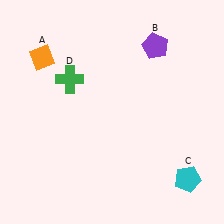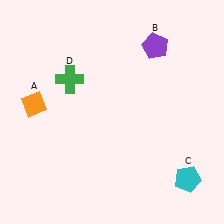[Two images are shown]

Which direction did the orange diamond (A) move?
The orange diamond (A) moved down.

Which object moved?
The orange diamond (A) moved down.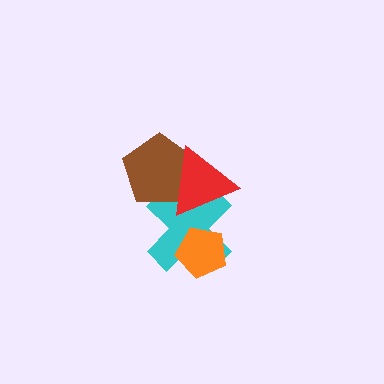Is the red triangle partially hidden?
No, no other shape covers it.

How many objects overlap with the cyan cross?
3 objects overlap with the cyan cross.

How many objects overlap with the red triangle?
2 objects overlap with the red triangle.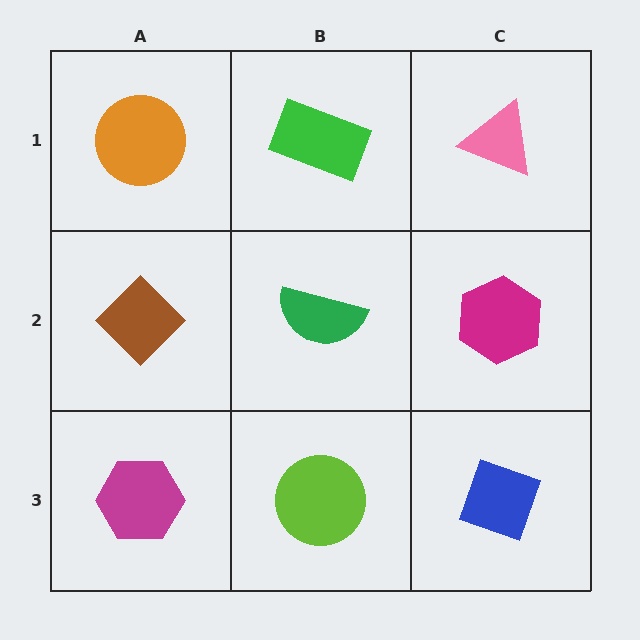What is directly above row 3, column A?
A brown diamond.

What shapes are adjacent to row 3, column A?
A brown diamond (row 2, column A), a lime circle (row 3, column B).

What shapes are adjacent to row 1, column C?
A magenta hexagon (row 2, column C), a green rectangle (row 1, column B).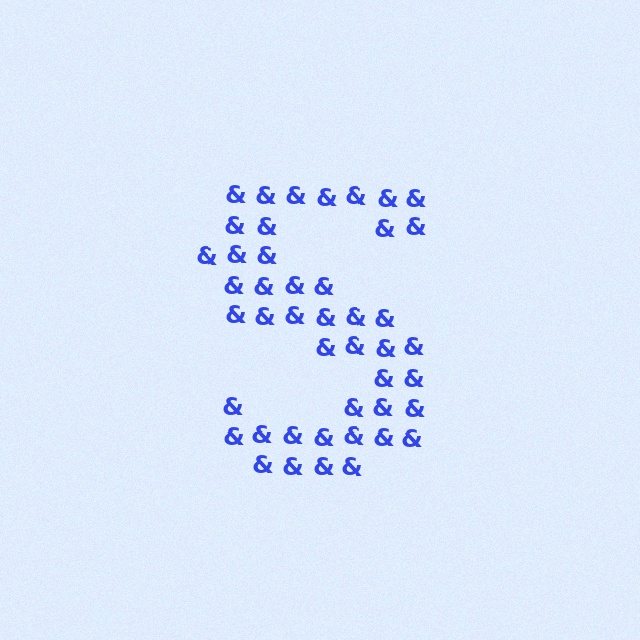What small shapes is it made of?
It is made of small ampersands.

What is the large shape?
The large shape is the letter S.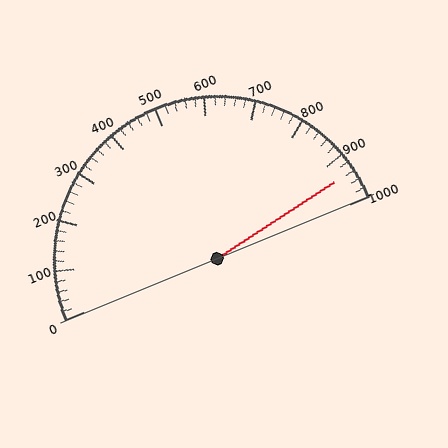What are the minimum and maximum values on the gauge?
The gauge ranges from 0 to 1000.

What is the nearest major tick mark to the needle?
The nearest major tick mark is 900.